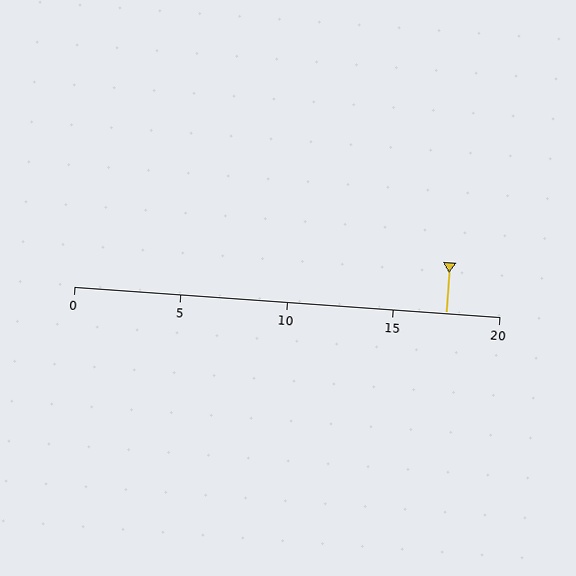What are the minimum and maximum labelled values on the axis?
The axis runs from 0 to 20.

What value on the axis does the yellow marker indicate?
The marker indicates approximately 17.5.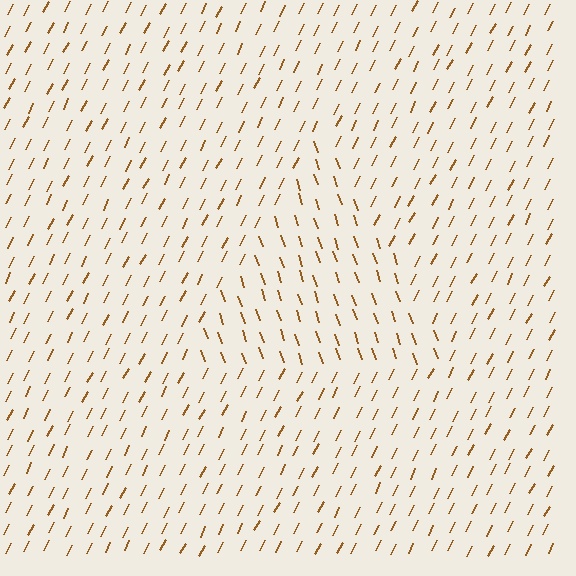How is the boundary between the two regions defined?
The boundary is defined purely by a change in line orientation (approximately 45 degrees difference). All lines are the same color and thickness.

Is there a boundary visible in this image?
Yes, there is a texture boundary formed by a change in line orientation.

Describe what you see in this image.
The image is filled with small brown line segments. A triangle region in the image has lines oriented differently from the surrounding lines, creating a visible texture boundary.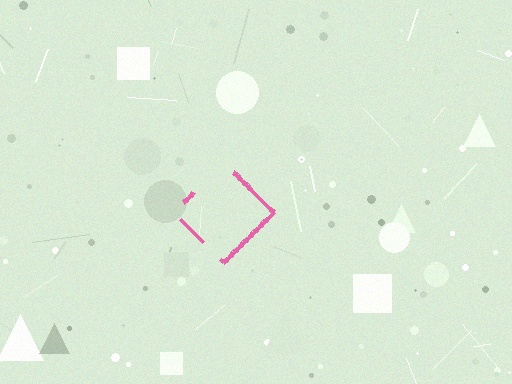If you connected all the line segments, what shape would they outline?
They would outline a diamond.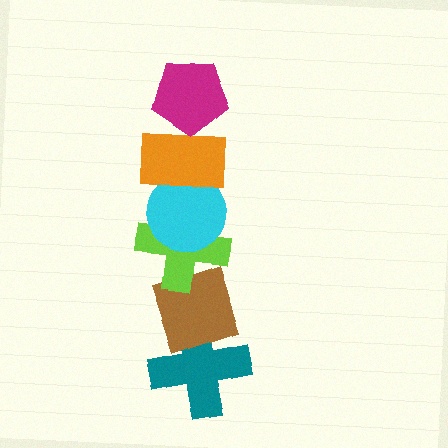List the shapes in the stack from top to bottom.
From top to bottom: the magenta pentagon, the orange rectangle, the cyan circle, the lime cross, the brown diamond, the teal cross.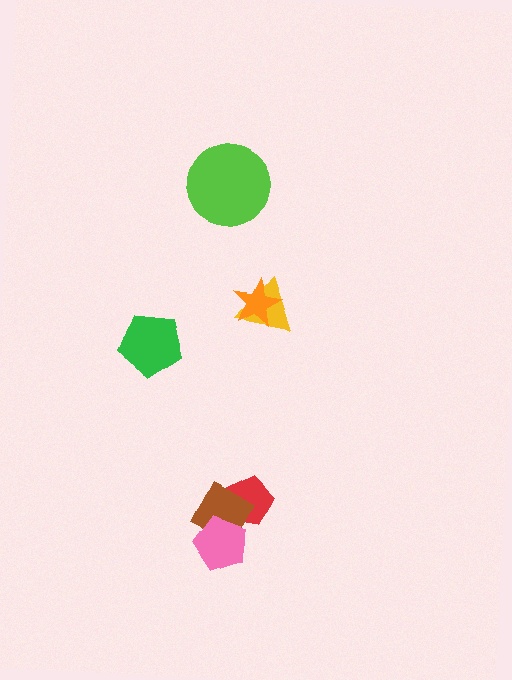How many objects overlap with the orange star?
1 object overlaps with the orange star.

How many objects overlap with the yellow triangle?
1 object overlaps with the yellow triangle.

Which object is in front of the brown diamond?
The pink pentagon is in front of the brown diamond.